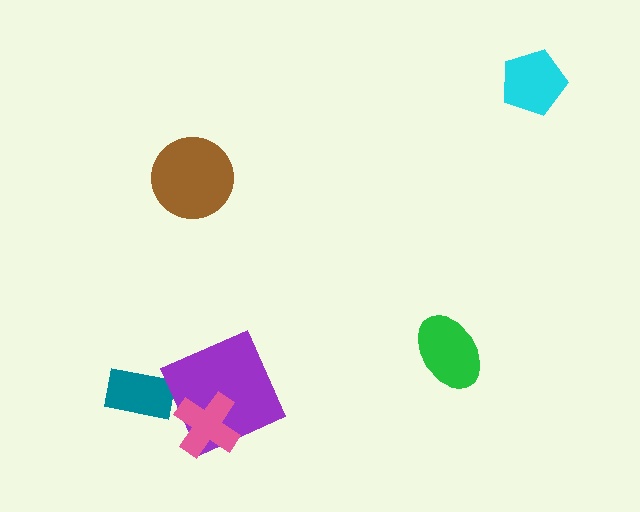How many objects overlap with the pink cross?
1 object overlaps with the pink cross.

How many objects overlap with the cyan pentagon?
0 objects overlap with the cyan pentagon.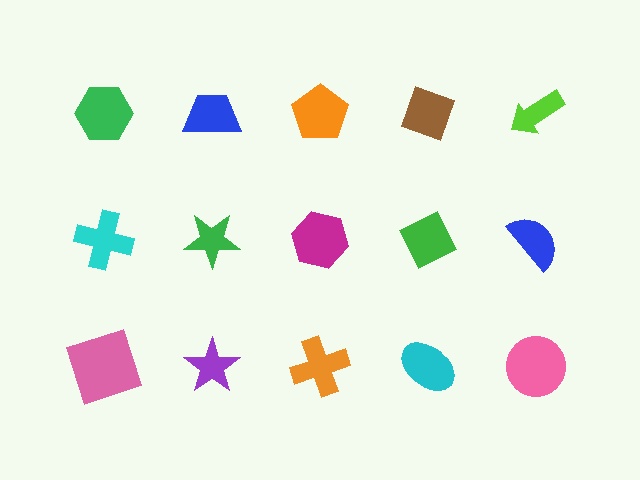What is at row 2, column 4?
A green diamond.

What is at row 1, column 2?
A blue trapezoid.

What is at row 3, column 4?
A cyan ellipse.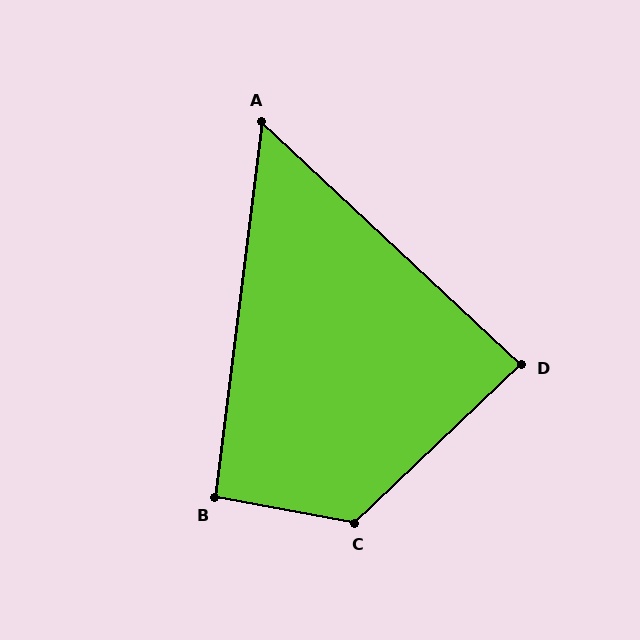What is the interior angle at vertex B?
Approximately 93 degrees (approximately right).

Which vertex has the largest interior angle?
C, at approximately 126 degrees.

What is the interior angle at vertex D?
Approximately 87 degrees (approximately right).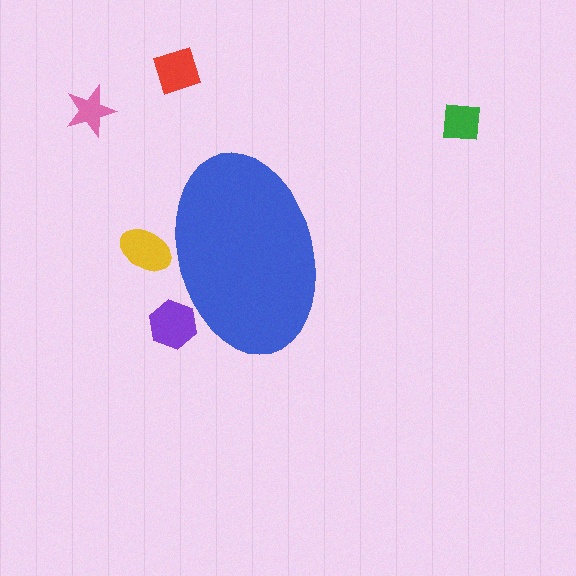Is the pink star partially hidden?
No, the pink star is fully visible.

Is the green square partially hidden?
No, the green square is fully visible.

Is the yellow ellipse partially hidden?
Yes, the yellow ellipse is partially hidden behind the blue ellipse.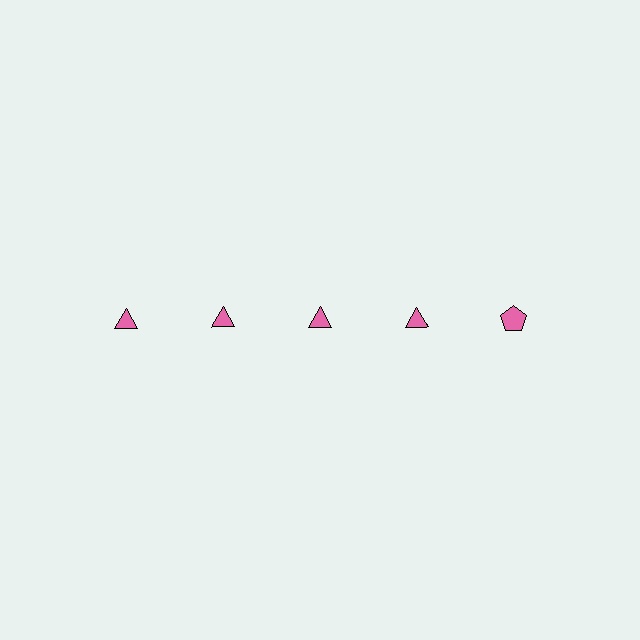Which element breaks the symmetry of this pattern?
The pink pentagon in the top row, rightmost column breaks the symmetry. All other shapes are pink triangles.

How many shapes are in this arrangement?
There are 5 shapes arranged in a grid pattern.